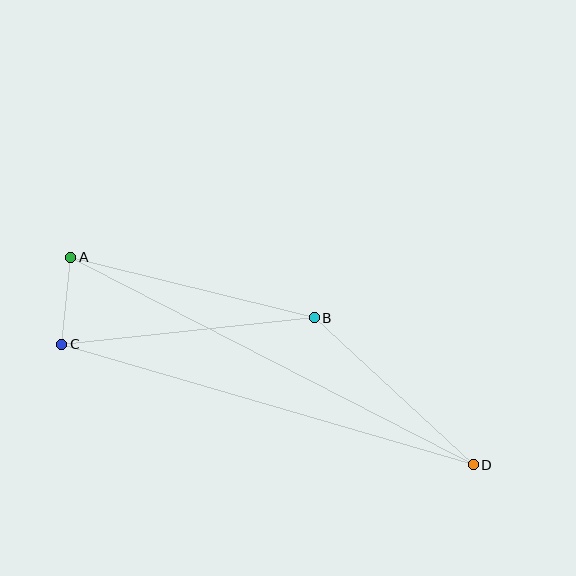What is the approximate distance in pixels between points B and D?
The distance between B and D is approximately 217 pixels.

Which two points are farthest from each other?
Points A and D are farthest from each other.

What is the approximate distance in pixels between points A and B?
The distance between A and B is approximately 251 pixels.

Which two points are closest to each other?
Points A and C are closest to each other.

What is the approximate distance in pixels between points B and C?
The distance between B and C is approximately 254 pixels.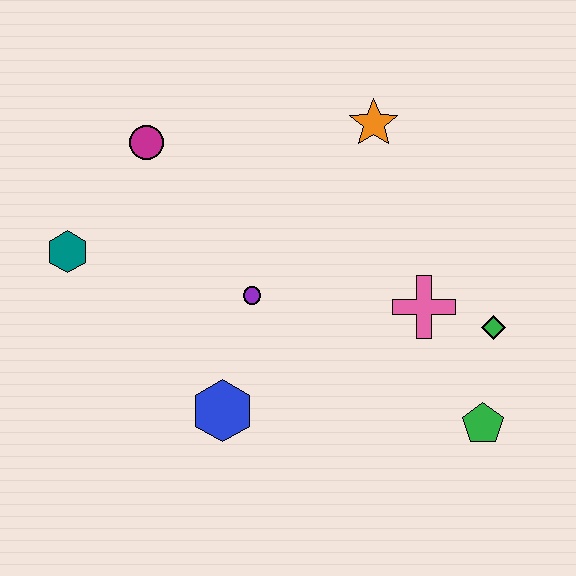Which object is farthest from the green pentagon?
The teal hexagon is farthest from the green pentagon.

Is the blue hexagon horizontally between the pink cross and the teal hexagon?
Yes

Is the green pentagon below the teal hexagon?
Yes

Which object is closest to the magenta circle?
The teal hexagon is closest to the magenta circle.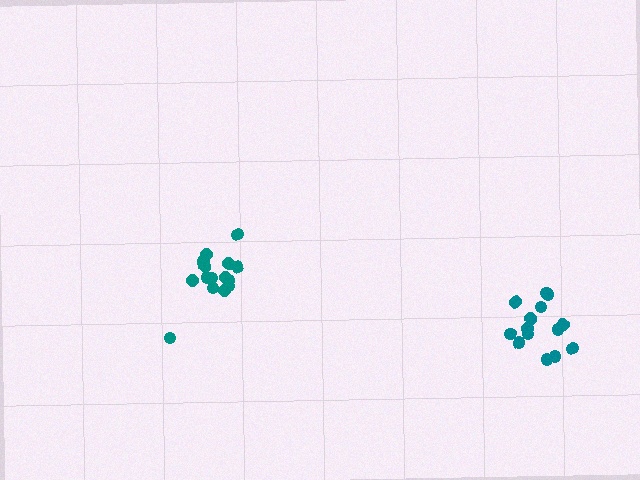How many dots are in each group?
Group 1: 16 dots, Group 2: 14 dots (30 total).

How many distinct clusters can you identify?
There are 2 distinct clusters.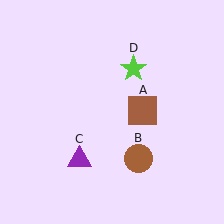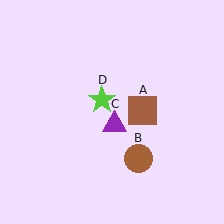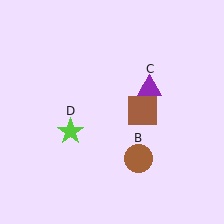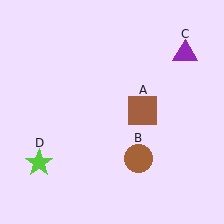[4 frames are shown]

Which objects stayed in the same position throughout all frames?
Brown square (object A) and brown circle (object B) remained stationary.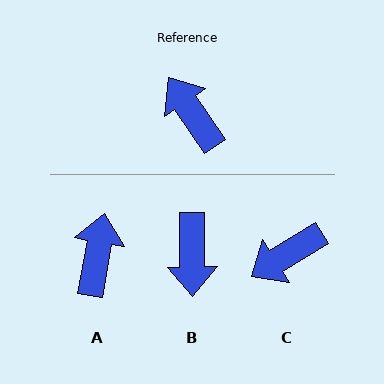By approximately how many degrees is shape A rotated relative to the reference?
Approximately 44 degrees clockwise.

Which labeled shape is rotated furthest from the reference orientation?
B, about 146 degrees away.